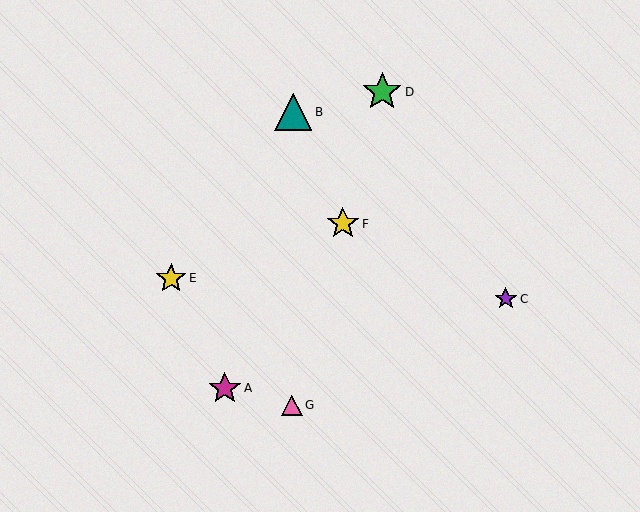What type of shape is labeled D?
Shape D is a green star.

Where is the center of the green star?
The center of the green star is at (382, 92).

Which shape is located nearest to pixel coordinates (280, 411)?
The pink triangle (labeled G) at (292, 405) is nearest to that location.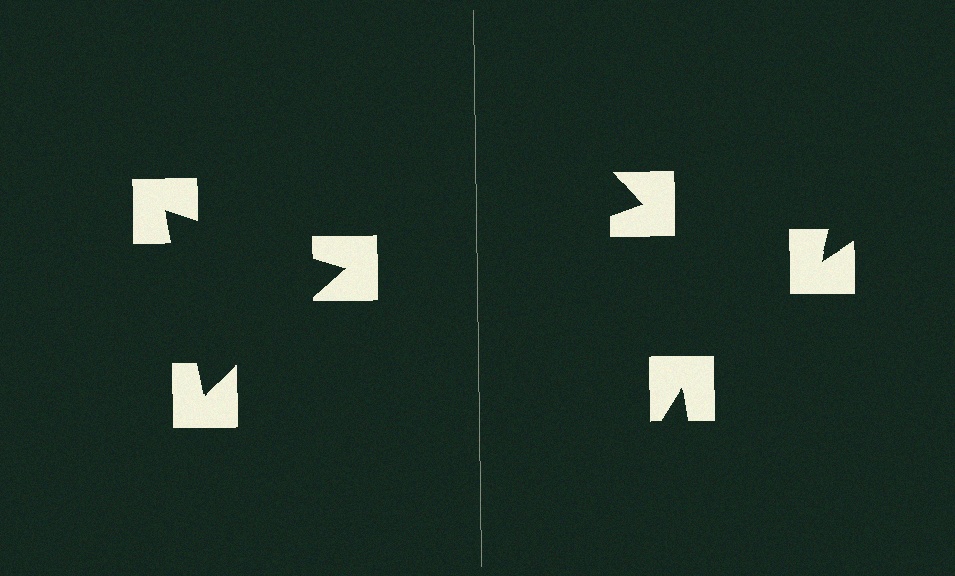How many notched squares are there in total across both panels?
6 — 3 on each side.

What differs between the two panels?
The notched squares are positioned identically on both sides; only the wedge orientations differ. On the left they align to a triangle; on the right they are misaligned.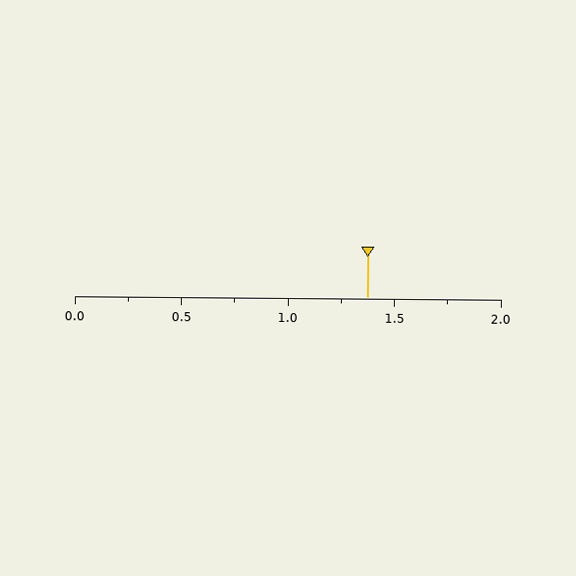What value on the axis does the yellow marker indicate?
The marker indicates approximately 1.38.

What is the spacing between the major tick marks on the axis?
The major ticks are spaced 0.5 apart.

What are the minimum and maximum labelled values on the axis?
The axis runs from 0.0 to 2.0.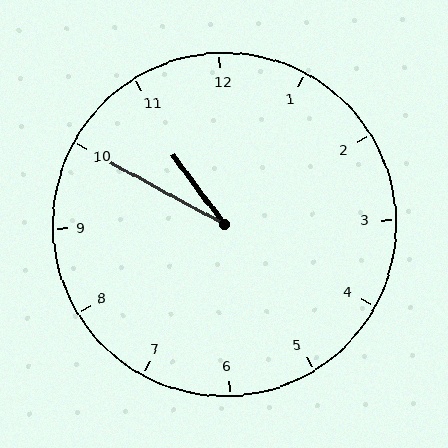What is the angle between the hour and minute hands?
Approximately 25 degrees.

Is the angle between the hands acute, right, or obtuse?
It is acute.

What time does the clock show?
10:50.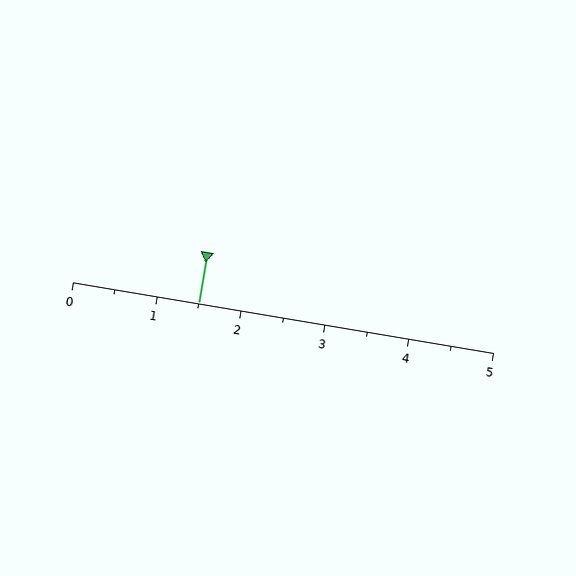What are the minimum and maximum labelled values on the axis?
The axis runs from 0 to 5.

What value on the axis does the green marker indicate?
The marker indicates approximately 1.5.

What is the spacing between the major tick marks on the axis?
The major ticks are spaced 1 apart.